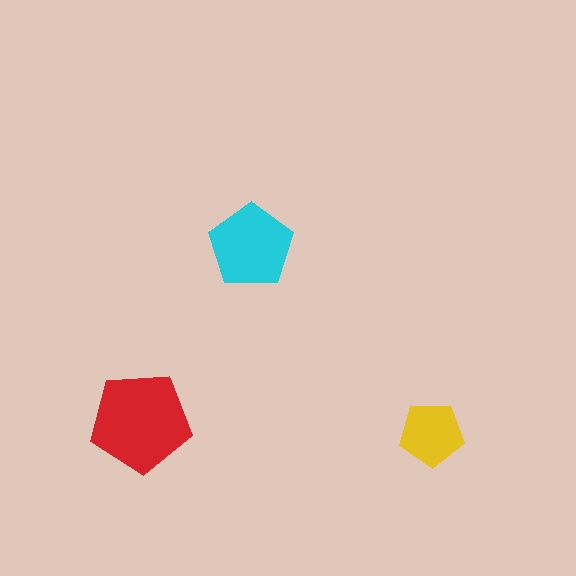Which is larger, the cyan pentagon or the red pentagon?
The red one.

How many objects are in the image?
There are 3 objects in the image.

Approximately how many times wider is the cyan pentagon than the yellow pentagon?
About 1.5 times wider.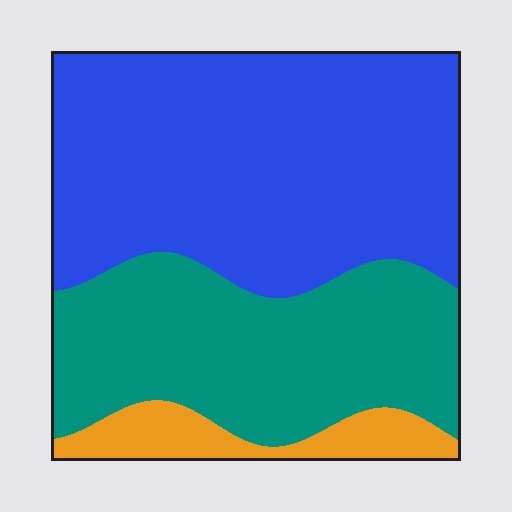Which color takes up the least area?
Orange, at roughly 10%.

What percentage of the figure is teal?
Teal covers about 35% of the figure.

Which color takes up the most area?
Blue, at roughly 55%.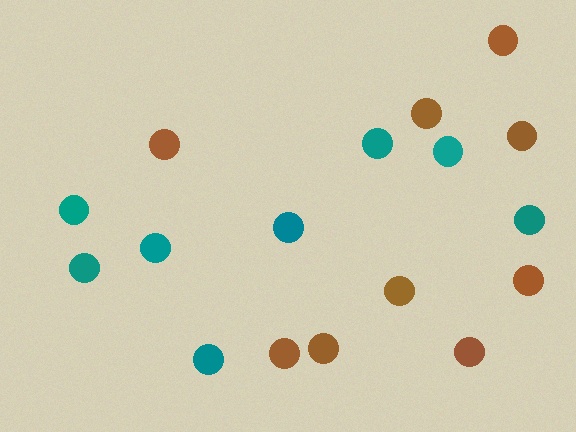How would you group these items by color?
There are 2 groups: one group of teal circles (8) and one group of brown circles (9).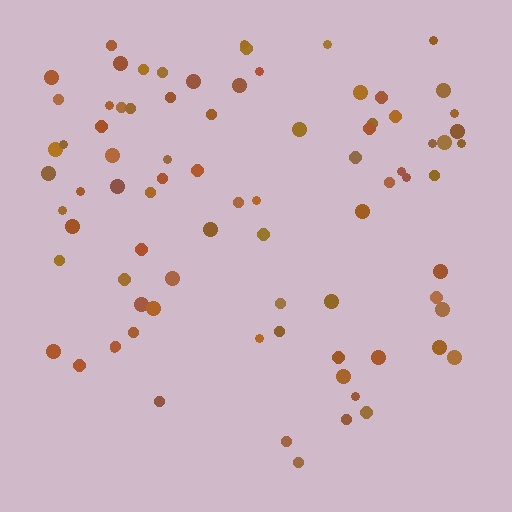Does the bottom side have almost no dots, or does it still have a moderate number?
Still a moderate number, just noticeably fewer than the top.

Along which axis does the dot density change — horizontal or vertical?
Vertical.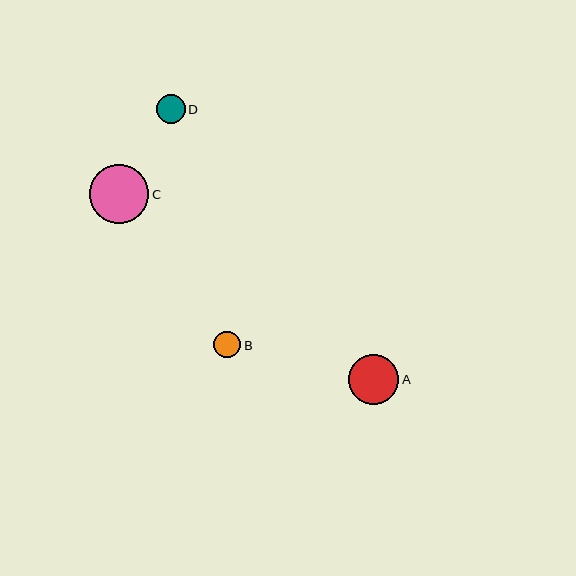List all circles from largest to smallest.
From largest to smallest: C, A, D, B.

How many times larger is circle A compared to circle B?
Circle A is approximately 1.9 times the size of circle B.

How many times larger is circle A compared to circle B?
Circle A is approximately 1.9 times the size of circle B.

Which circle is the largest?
Circle C is the largest with a size of approximately 59 pixels.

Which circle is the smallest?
Circle B is the smallest with a size of approximately 27 pixels.